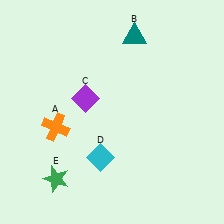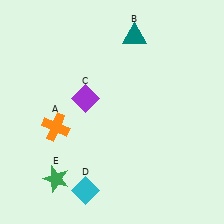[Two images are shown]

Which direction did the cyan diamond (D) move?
The cyan diamond (D) moved down.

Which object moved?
The cyan diamond (D) moved down.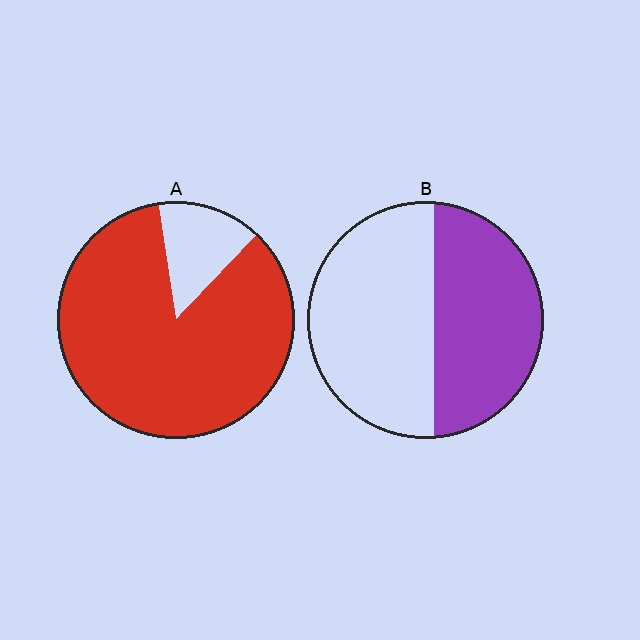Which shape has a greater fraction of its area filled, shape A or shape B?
Shape A.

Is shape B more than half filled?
No.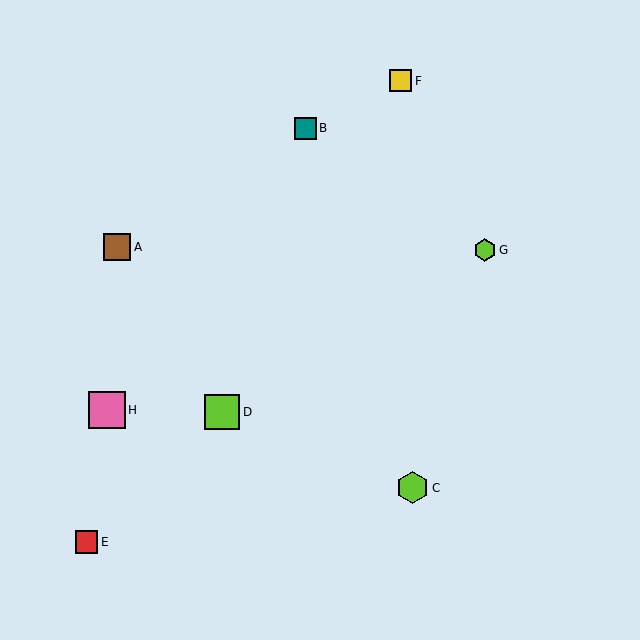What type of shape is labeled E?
Shape E is a red square.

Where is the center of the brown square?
The center of the brown square is at (117, 247).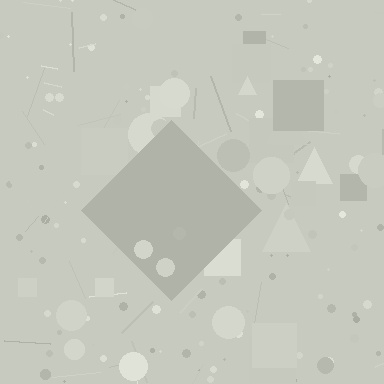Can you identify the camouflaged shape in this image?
The camouflaged shape is a diamond.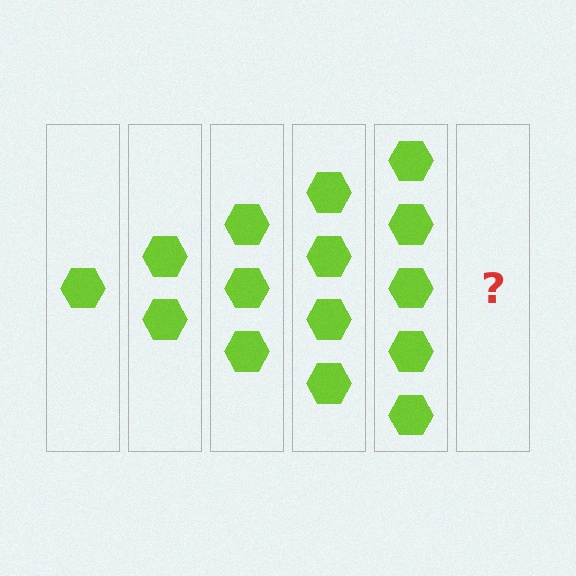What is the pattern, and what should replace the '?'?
The pattern is that each step adds one more hexagon. The '?' should be 6 hexagons.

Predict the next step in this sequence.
The next step is 6 hexagons.